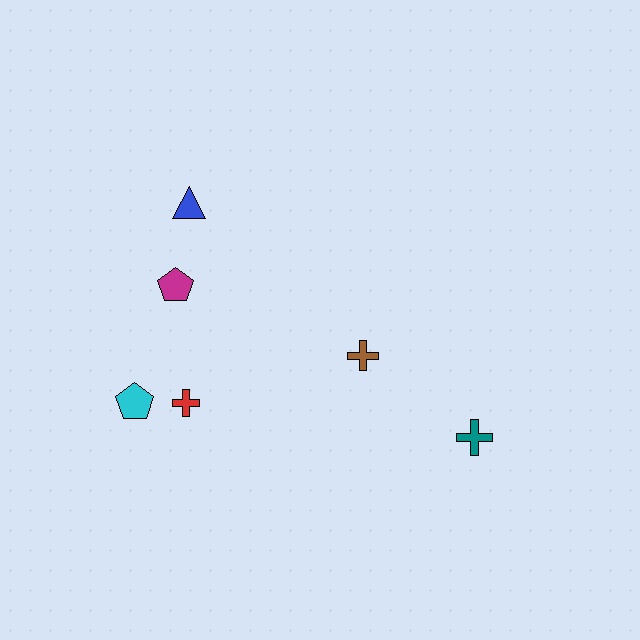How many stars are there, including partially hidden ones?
There are no stars.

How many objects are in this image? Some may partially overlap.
There are 6 objects.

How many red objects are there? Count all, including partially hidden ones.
There is 1 red object.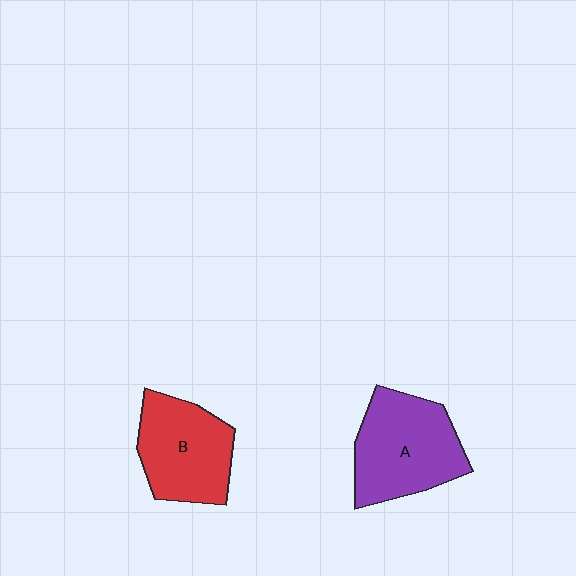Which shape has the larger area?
Shape A (purple).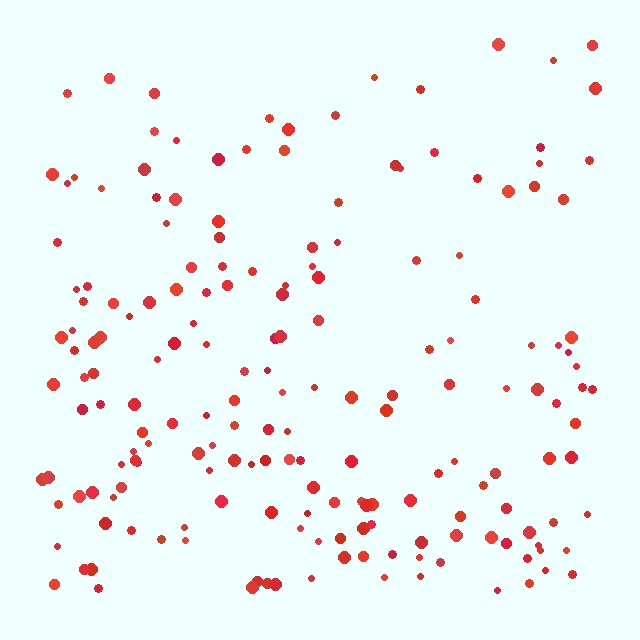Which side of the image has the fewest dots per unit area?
The top.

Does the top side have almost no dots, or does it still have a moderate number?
Still a moderate number, just noticeably fewer than the bottom.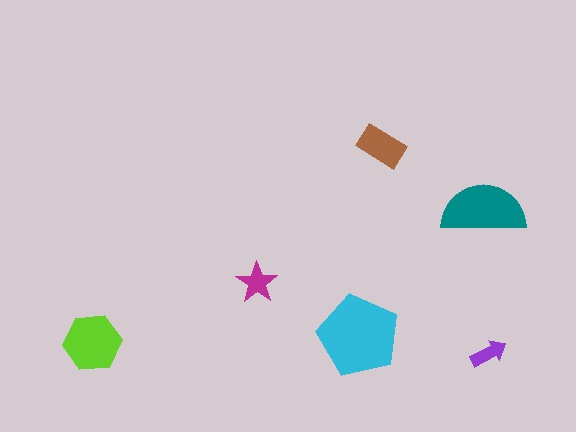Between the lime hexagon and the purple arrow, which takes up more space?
The lime hexagon.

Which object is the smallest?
The purple arrow.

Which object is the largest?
The cyan pentagon.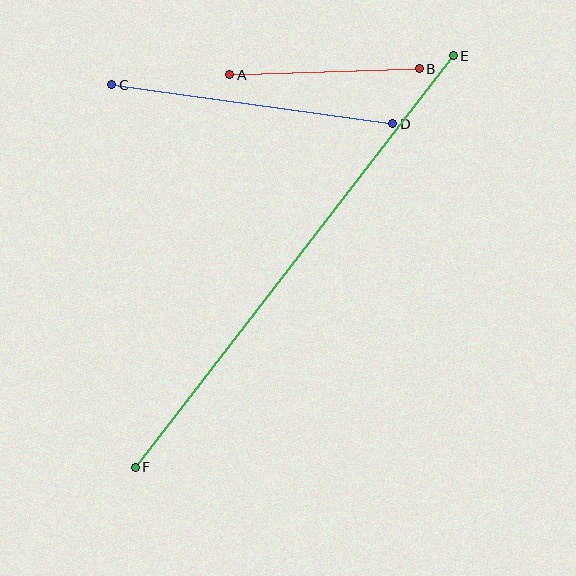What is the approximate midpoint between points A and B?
The midpoint is at approximately (324, 72) pixels.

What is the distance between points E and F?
The distance is approximately 520 pixels.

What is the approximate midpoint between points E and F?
The midpoint is at approximately (294, 262) pixels.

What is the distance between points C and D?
The distance is approximately 284 pixels.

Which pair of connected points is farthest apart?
Points E and F are farthest apart.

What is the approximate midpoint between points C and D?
The midpoint is at approximately (252, 104) pixels.